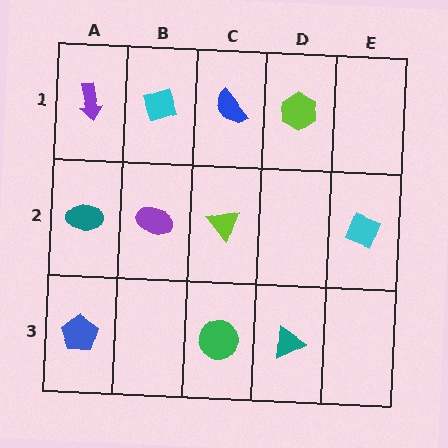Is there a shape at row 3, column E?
No, that cell is empty.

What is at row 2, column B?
A purple ellipse.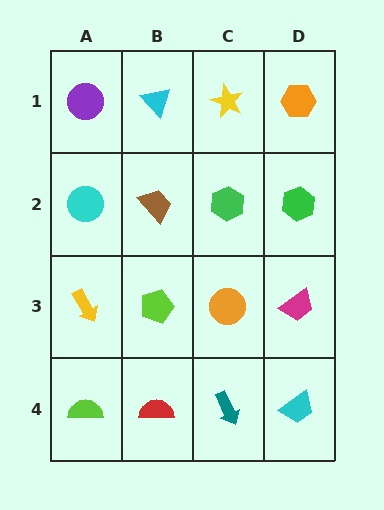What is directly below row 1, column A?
A cyan circle.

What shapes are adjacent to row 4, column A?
A yellow arrow (row 3, column A), a red semicircle (row 4, column B).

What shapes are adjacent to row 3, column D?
A green hexagon (row 2, column D), a cyan trapezoid (row 4, column D), an orange circle (row 3, column C).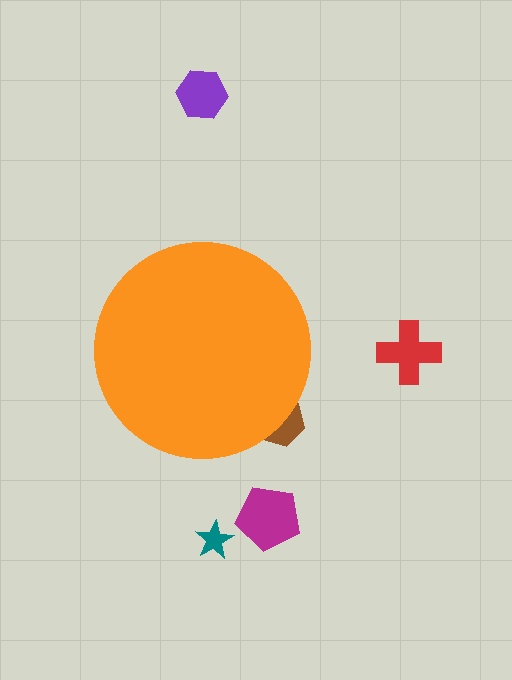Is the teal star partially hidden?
No, the teal star is fully visible.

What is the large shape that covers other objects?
An orange circle.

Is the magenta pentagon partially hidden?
No, the magenta pentagon is fully visible.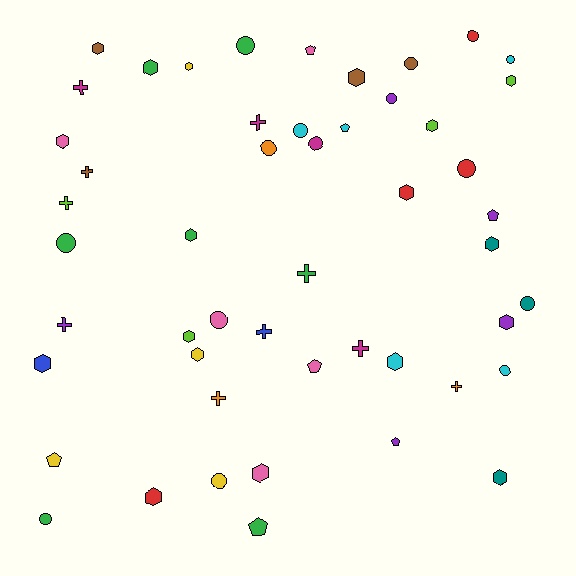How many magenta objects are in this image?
There are 4 magenta objects.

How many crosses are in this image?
There are 10 crosses.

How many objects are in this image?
There are 50 objects.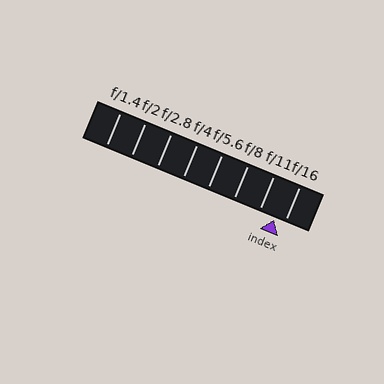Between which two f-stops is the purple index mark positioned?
The index mark is between f/11 and f/16.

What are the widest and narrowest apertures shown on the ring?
The widest aperture shown is f/1.4 and the narrowest is f/16.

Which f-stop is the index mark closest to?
The index mark is closest to f/16.